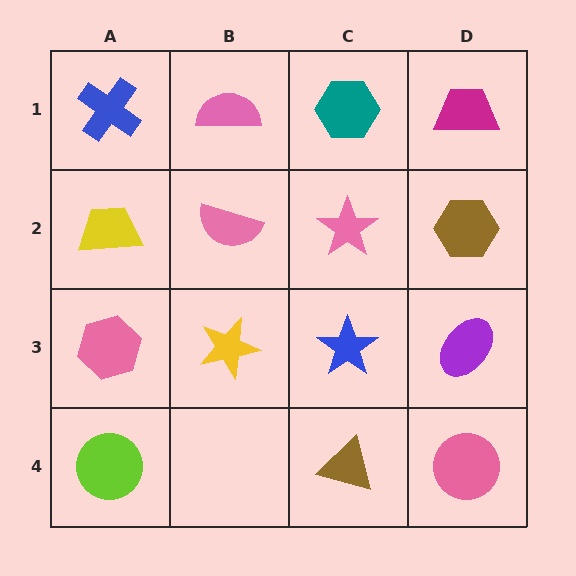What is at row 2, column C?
A pink star.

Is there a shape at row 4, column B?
No, that cell is empty.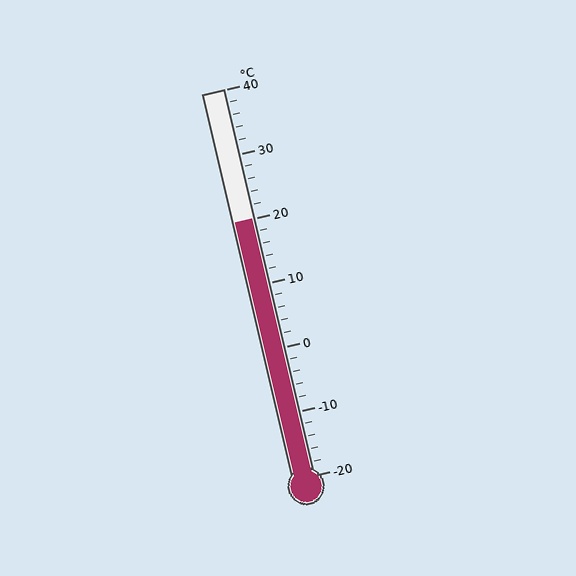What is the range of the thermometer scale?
The thermometer scale ranges from -20°C to 40°C.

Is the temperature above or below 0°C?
The temperature is above 0°C.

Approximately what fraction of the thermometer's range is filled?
The thermometer is filled to approximately 65% of its range.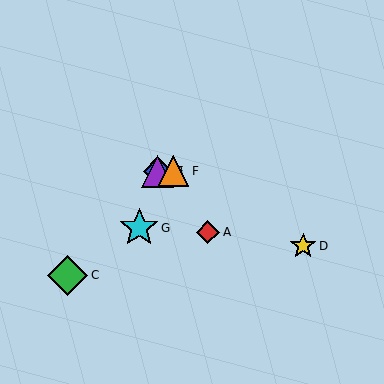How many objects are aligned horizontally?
3 objects (B, E, F) are aligned horizontally.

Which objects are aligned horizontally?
Objects B, E, F are aligned horizontally.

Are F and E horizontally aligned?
Yes, both are at y≈171.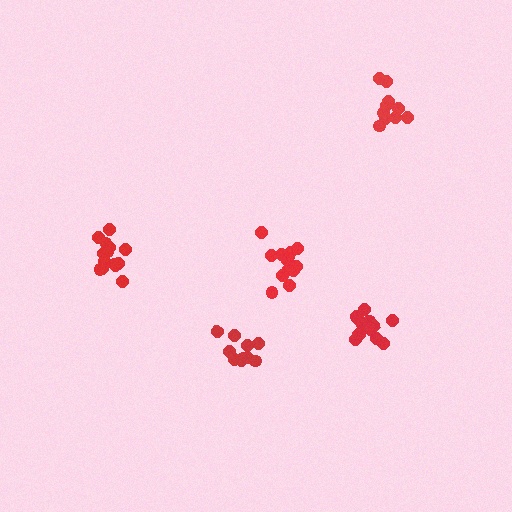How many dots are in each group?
Group 1: 13 dots, Group 2: 10 dots, Group 3: 10 dots, Group 4: 13 dots, Group 5: 14 dots (60 total).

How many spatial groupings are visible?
There are 5 spatial groupings.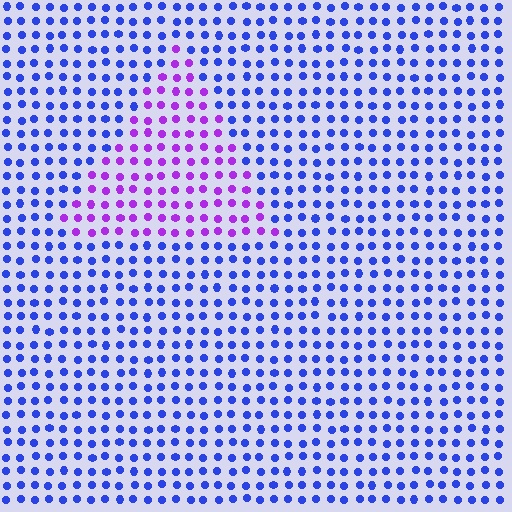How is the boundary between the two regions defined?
The boundary is defined purely by a slight shift in hue (about 51 degrees). Spacing, size, and orientation are identical on both sides.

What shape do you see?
I see a triangle.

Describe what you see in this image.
The image is filled with small blue elements in a uniform arrangement. A triangle-shaped region is visible where the elements are tinted to a slightly different hue, forming a subtle color boundary.